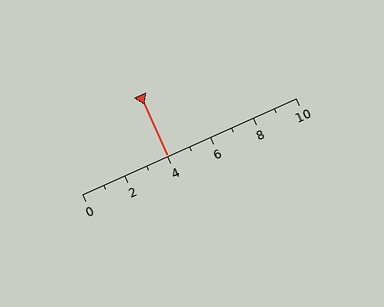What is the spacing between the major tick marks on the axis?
The major ticks are spaced 2 apart.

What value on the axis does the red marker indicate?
The marker indicates approximately 4.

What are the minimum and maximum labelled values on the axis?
The axis runs from 0 to 10.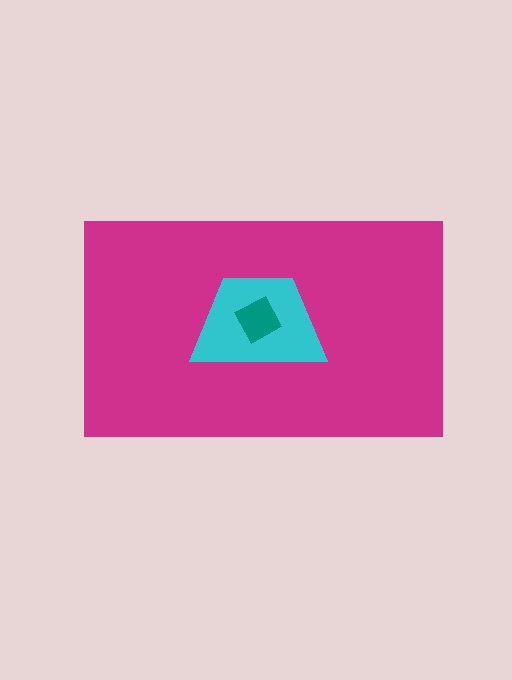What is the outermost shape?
The magenta rectangle.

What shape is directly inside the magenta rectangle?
The cyan trapezoid.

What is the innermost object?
The teal square.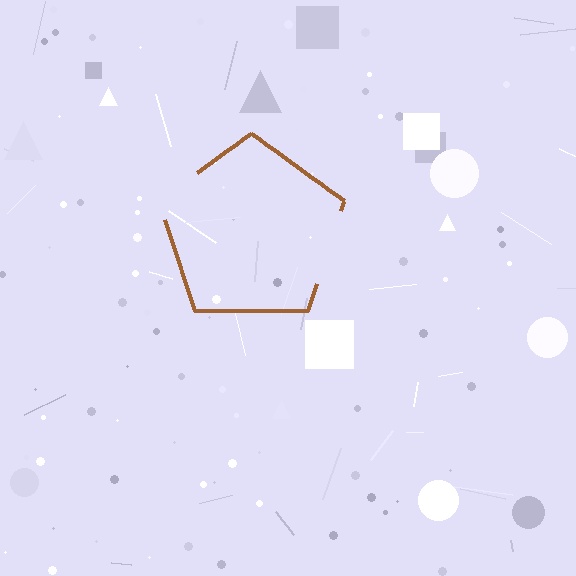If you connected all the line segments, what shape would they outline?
They would outline a pentagon.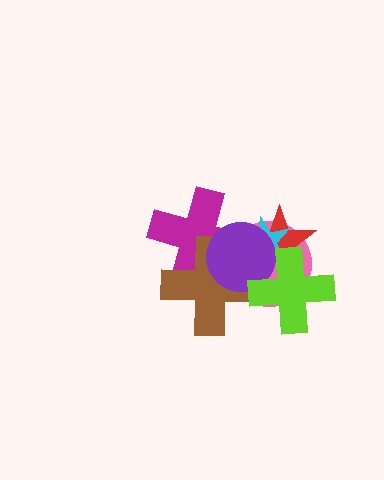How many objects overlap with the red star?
4 objects overlap with the red star.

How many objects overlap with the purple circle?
6 objects overlap with the purple circle.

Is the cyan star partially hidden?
Yes, it is partially covered by another shape.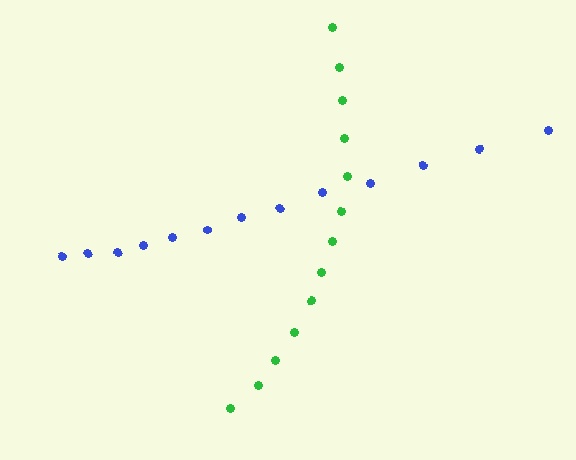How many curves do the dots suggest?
There are 2 distinct paths.